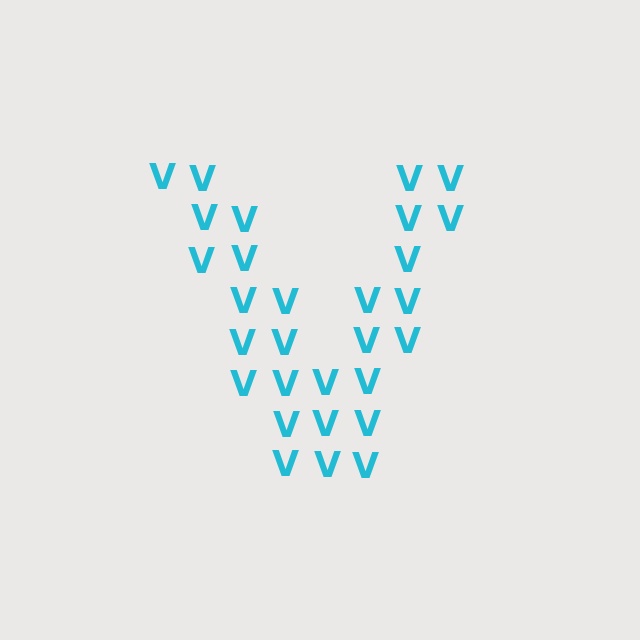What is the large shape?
The large shape is the letter V.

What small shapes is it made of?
It is made of small letter V's.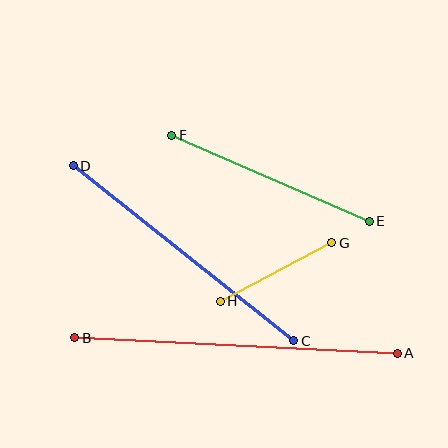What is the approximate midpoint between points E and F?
The midpoint is at approximately (271, 178) pixels.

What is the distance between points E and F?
The distance is approximately 215 pixels.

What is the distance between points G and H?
The distance is approximately 126 pixels.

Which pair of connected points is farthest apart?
Points A and B are farthest apart.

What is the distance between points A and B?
The distance is approximately 323 pixels.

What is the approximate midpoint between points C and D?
The midpoint is at approximately (184, 253) pixels.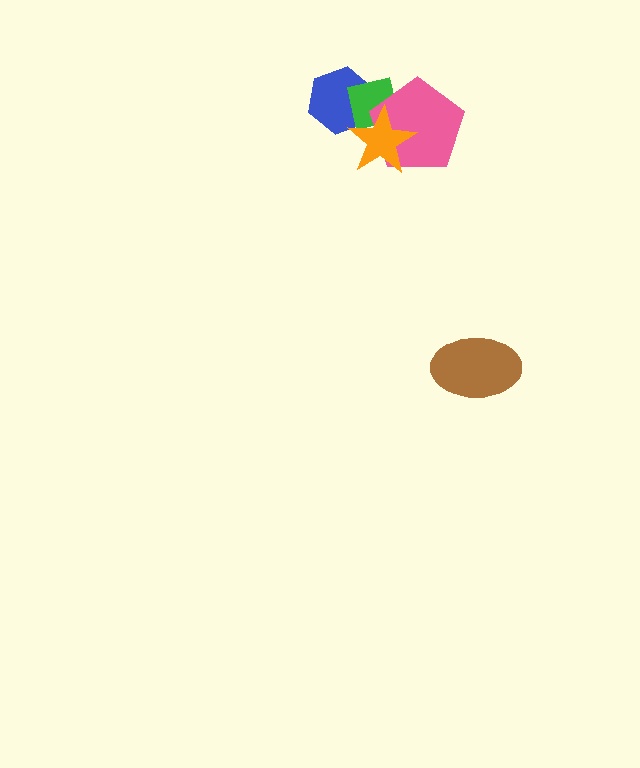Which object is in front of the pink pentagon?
The orange star is in front of the pink pentagon.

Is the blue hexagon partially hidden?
Yes, it is partially covered by another shape.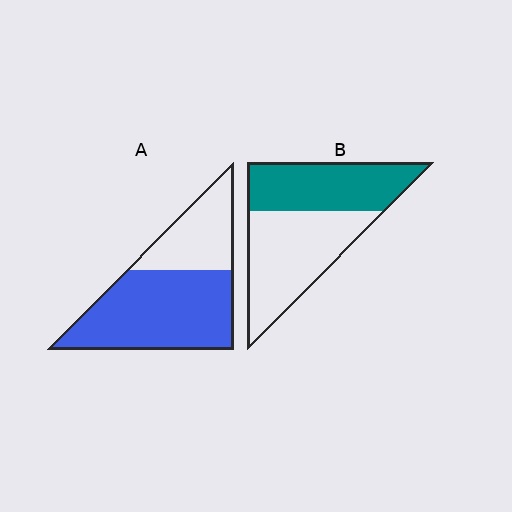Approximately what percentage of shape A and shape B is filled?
A is approximately 65% and B is approximately 45%.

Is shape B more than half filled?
No.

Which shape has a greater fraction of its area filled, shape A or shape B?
Shape A.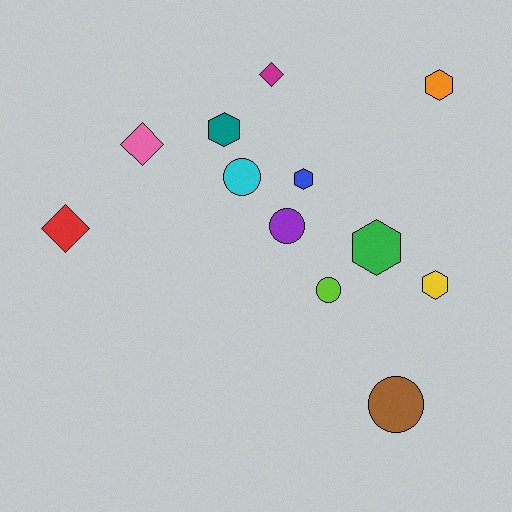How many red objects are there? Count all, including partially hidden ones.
There is 1 red object.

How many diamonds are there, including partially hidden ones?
There are 3 diamonds.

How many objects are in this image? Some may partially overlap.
There are 12 objects.